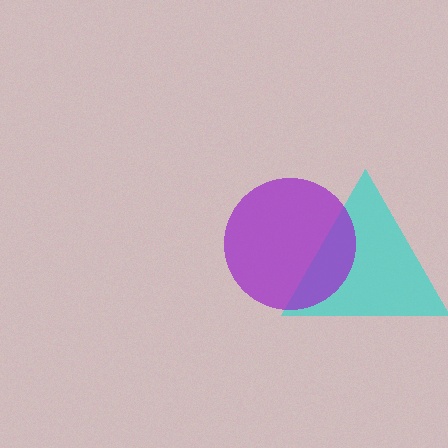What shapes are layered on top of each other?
The layered shapes are: a cyan triangle, a purple circle.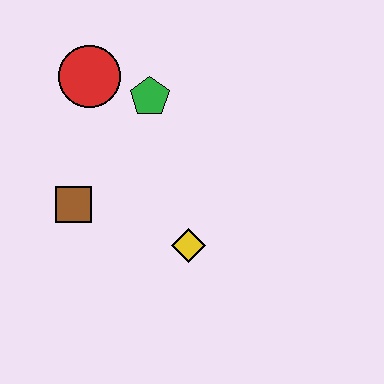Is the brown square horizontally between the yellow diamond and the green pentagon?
No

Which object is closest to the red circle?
The green pentagon is closest to the red circle.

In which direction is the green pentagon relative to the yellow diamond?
The green pentagon is above the yellow diamond.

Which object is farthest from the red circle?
The yellow diamond is farthest from the red circle.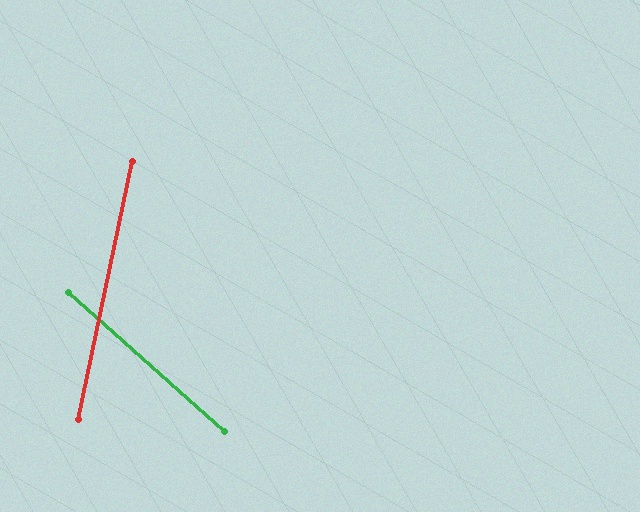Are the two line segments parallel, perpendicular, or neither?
Neither parallel nor perpendicular — they differ by about 60°.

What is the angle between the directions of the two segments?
Approximately 60 degrees.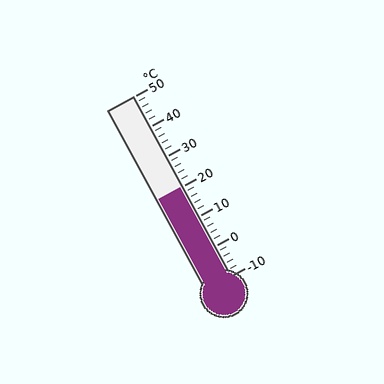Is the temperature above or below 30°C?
The temperature is below 30°C.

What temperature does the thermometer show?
The thermometer shows approximately 20°C.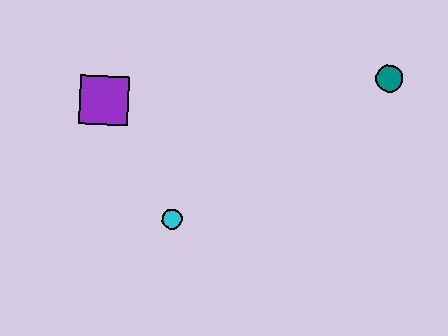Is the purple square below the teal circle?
Yes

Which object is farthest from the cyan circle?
The teal circle is farthest from the cyan circle.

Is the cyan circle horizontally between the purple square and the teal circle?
Yes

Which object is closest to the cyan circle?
The purple square is closest to the cyan circle.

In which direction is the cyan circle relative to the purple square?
The cyan circle is below the purple square.